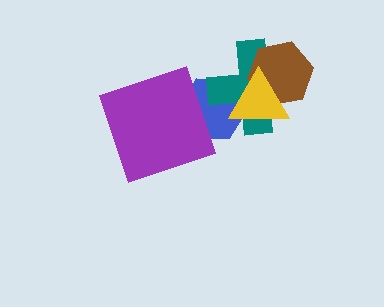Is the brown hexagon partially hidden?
Yes, it is partially covered by another shape.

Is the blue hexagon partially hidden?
Yes, it is partially covered by another shape.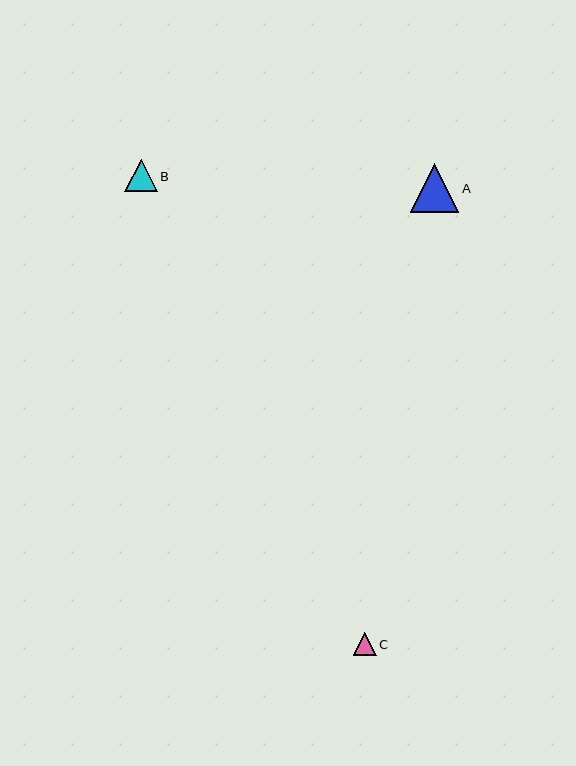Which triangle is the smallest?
Triangle C is the smallest with a size of approximately 23 pixels.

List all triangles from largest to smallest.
From largest to smallest: A, B, C.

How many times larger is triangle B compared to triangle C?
Triangle B is approximately 1.4 times the size of triangle C.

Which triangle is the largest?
Triangle A is the largest with a size of approximately 48 pixels.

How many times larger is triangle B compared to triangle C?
Triangle B is approximately 1.4 times the size of triangle C.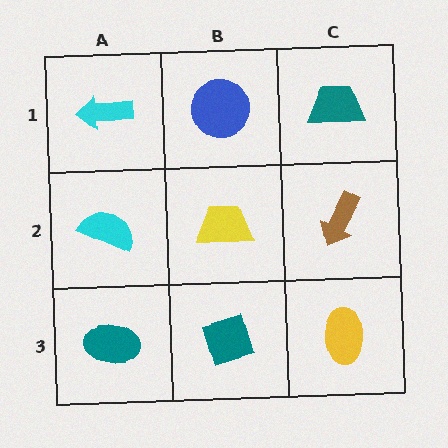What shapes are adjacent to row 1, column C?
A brown arrow (row 2, column C), a blue circle (row 1, column B).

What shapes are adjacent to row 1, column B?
A yellow trapezoid (row 2, column B), a cyan arrow (row 1, column A), a teal trapezoid (row 1, column C).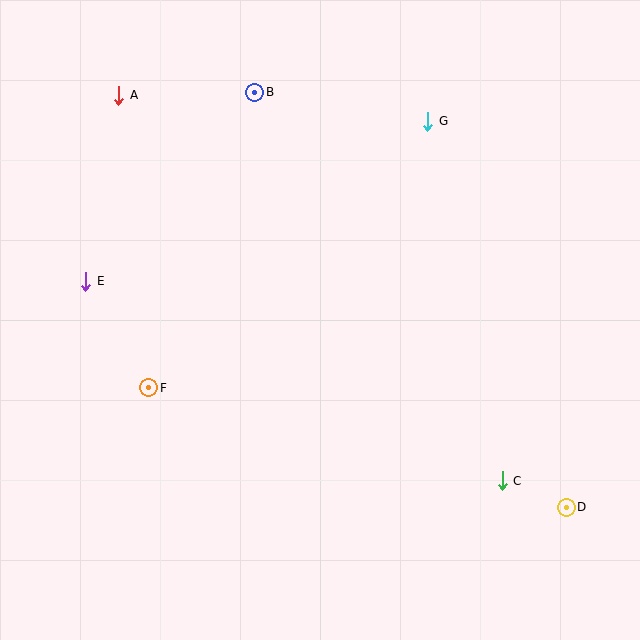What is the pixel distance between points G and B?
The distance between G and B is 175 pixels.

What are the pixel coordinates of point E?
Point E is at (86, 281).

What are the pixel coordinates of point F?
Point F is at (149, 388).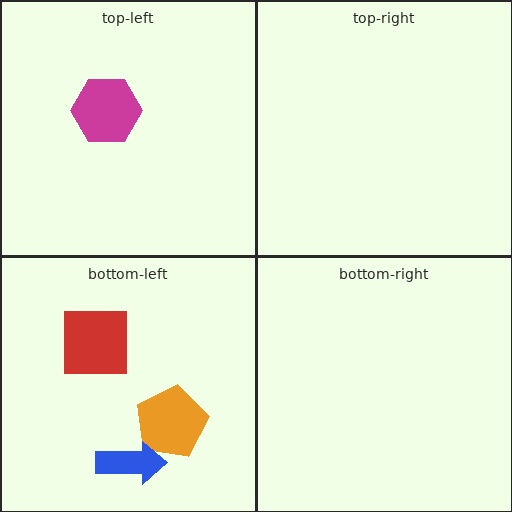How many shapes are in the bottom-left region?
3.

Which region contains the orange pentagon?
The bottom-left region.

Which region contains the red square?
The bottom-left region.